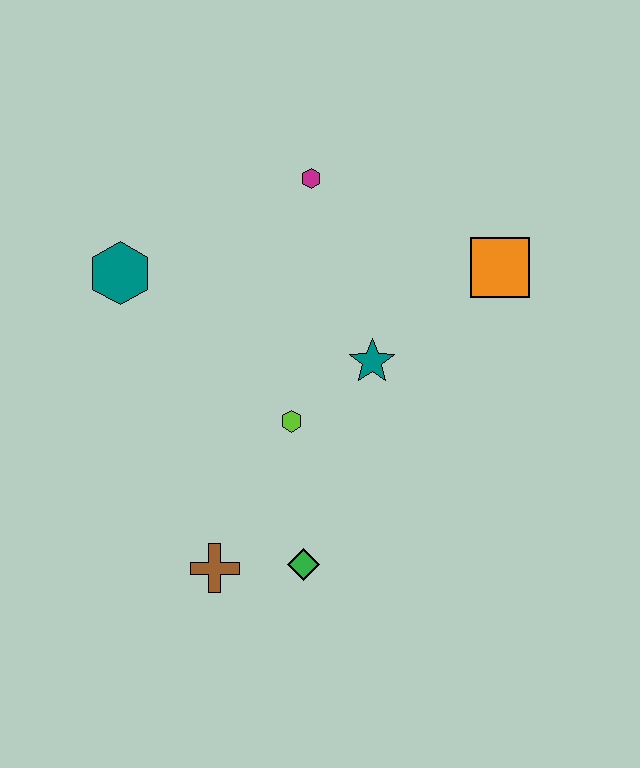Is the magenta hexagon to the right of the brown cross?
Yes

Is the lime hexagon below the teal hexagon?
Yes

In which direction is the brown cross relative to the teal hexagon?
The brown cross is below the teal hexagon.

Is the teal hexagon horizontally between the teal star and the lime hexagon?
No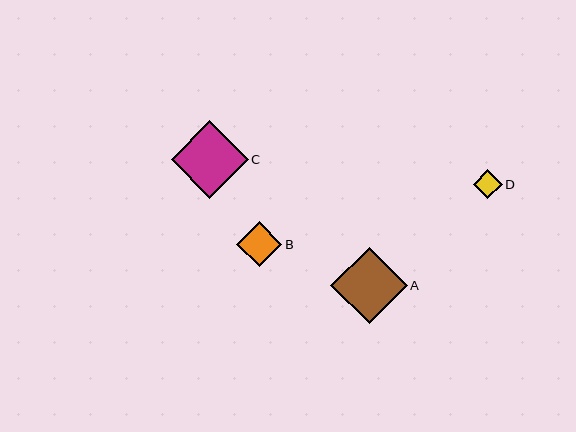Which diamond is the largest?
Diamond C is the largest with a size of approximately 77 pixels.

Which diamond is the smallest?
Diamond D is the smallest with a size of approximately 29 pixels.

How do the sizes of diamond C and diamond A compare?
Diamond C and diamond A are approximately the same size.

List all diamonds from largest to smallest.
From largest to smallest: C, A, B, D.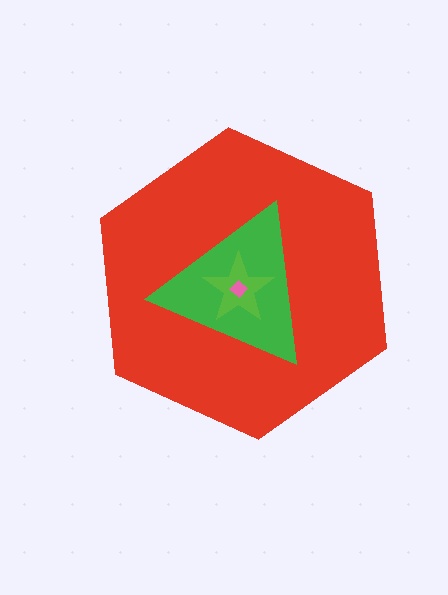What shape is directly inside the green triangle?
The lime star.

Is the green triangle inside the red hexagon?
Yes.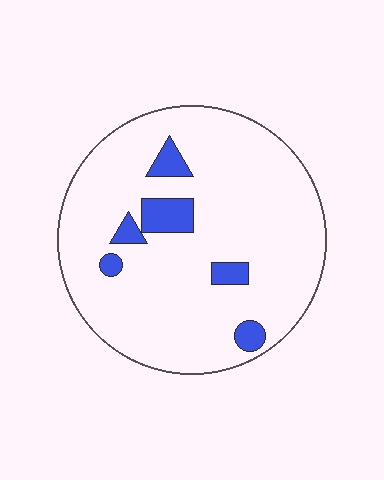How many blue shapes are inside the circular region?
6.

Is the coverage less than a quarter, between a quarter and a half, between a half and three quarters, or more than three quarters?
Less than a quarter.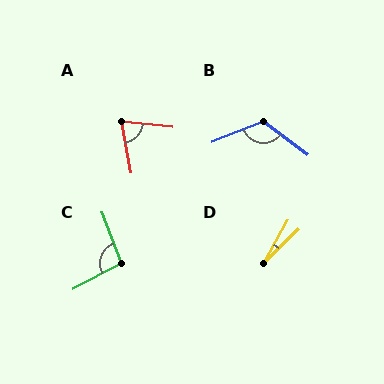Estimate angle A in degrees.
Approximately 74 degrees.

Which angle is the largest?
B, at approximately 122 degrees.